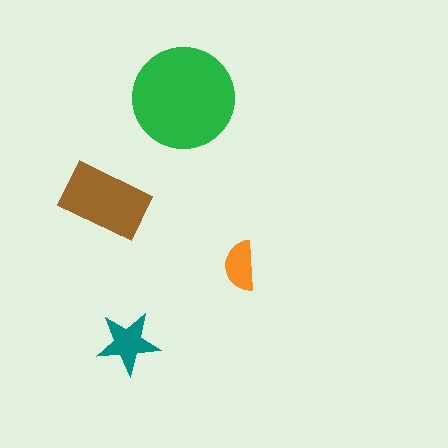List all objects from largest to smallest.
The green circle, the brown rectangle, the teal star, the orange semicircle.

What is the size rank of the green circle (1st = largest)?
1st.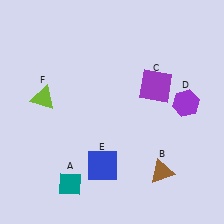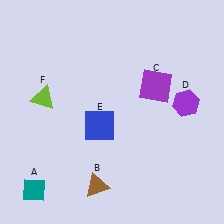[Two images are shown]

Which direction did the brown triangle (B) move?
The brown triangle (B) moved left.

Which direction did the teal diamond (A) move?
The teal diamond (A) moved left.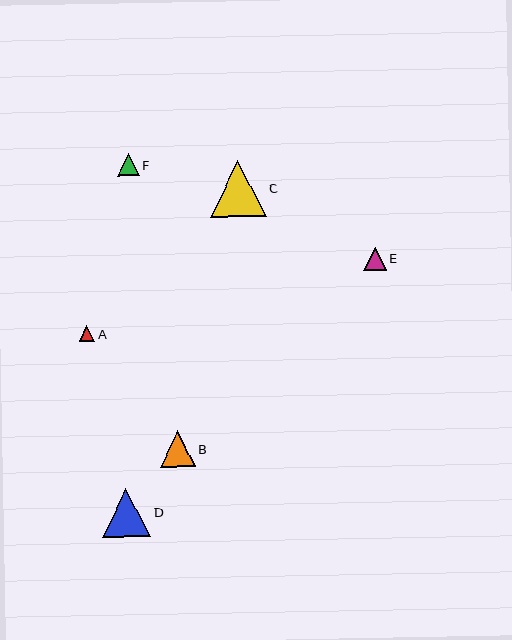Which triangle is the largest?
Triangle C is the largest with a size of approximately 55 pixels.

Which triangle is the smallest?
Triangle A is the smallest with a size of approximately 15 pixels.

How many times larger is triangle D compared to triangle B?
Triangle D is approximately 1.3 times the size of triangle B.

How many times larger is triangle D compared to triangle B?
Triangle D is approximately 1.3 times the size of triangle B.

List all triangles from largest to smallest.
From largest to smallest: C, D, B, E, F, A.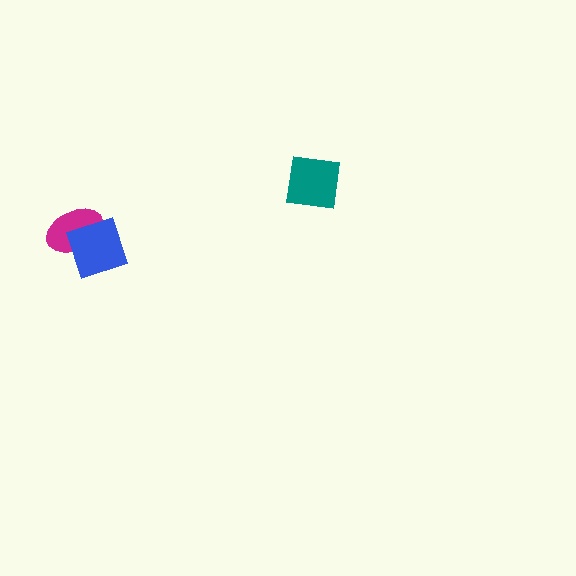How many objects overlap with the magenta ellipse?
1 object overlaps with the magenta ellipse.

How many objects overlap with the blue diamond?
1 object overlaps with the blue diamond.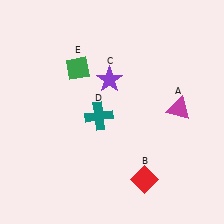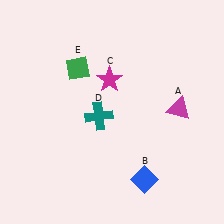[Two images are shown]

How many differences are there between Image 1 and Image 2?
There are 2 differences between the two images.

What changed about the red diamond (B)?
In Image 1, B is red. In Image 2, it changed to blue.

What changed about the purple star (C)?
In Image 1, C is purple. In Image 2, it changed to magenta.